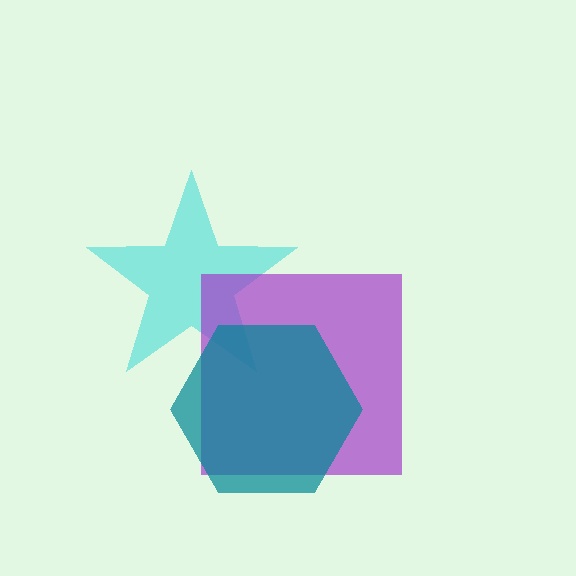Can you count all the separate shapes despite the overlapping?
Yes, there are 3 separate shapes.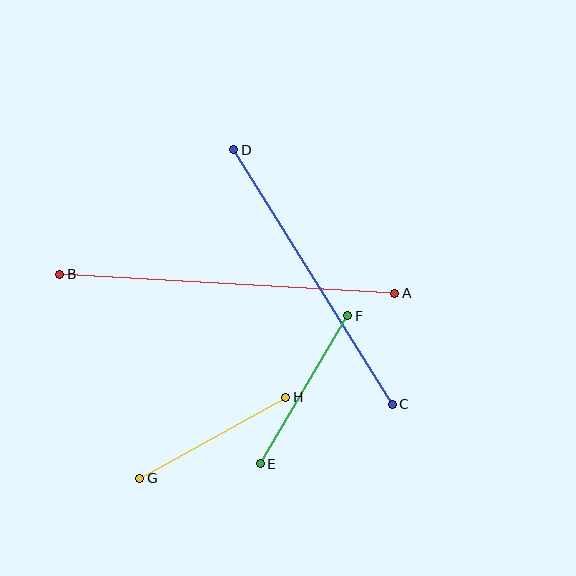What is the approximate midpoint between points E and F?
The midpoint is at approximately (304, 390) pixels.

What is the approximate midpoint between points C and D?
The midpoint is at approximately (313, 277) pixels.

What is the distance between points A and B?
The distance is approximately 336 pixels.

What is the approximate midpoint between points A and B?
The midpoint is at approximately (227, 284) pixels.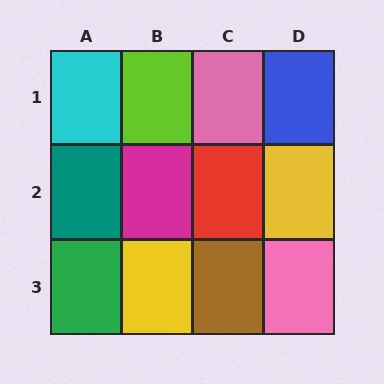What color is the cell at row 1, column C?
Pink.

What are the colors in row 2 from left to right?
Teal, magenta, red, yellow.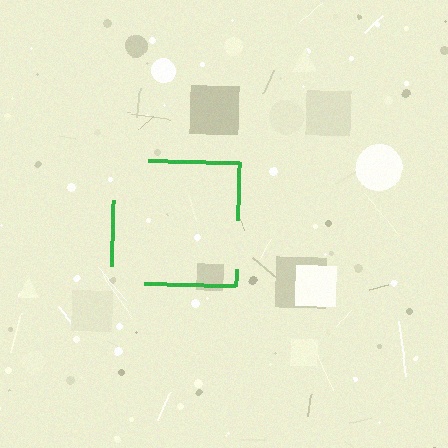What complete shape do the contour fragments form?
The contour fragments form a square.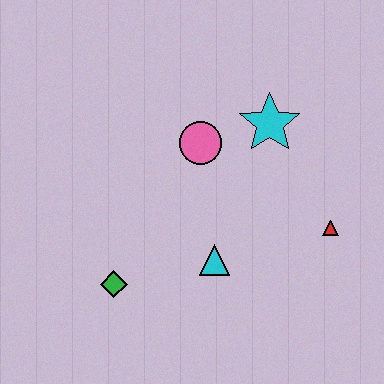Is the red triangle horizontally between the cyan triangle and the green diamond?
No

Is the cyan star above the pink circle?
Yes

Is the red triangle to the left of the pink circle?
No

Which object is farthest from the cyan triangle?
The cyan star is farthest from the cyan triangle.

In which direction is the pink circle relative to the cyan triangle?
The pink circle is above the cyan triangle.